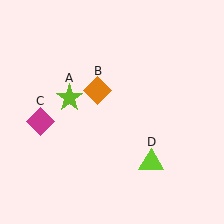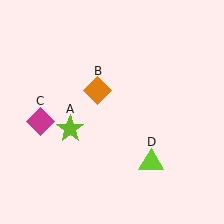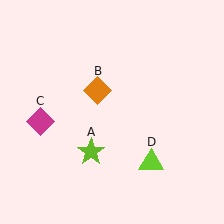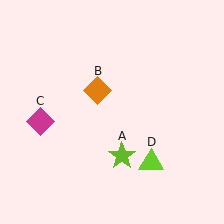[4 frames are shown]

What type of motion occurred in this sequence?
The lime star (object A) rotated counterclockwise around the center of the scene.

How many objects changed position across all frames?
1 object changed position: lime star (object A).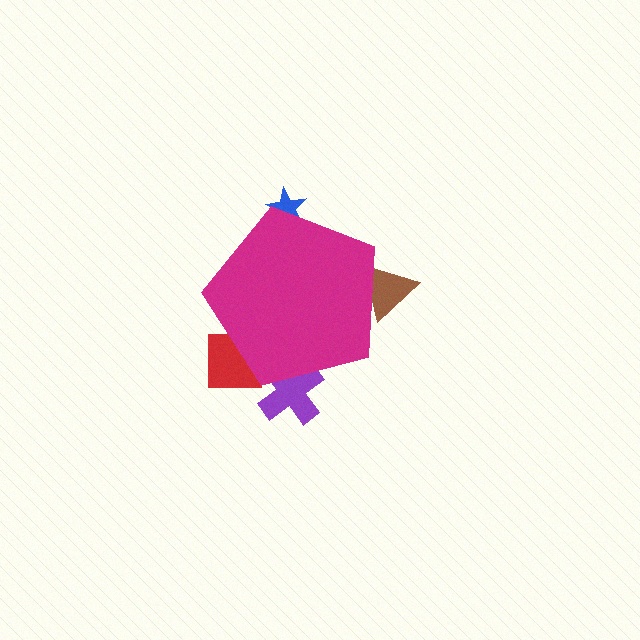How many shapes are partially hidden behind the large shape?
4 shapes are partially hidden.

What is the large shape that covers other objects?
A magenta pentagon.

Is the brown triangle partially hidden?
Yes, the brown triangle is partially hidden behind the magenta pentagon.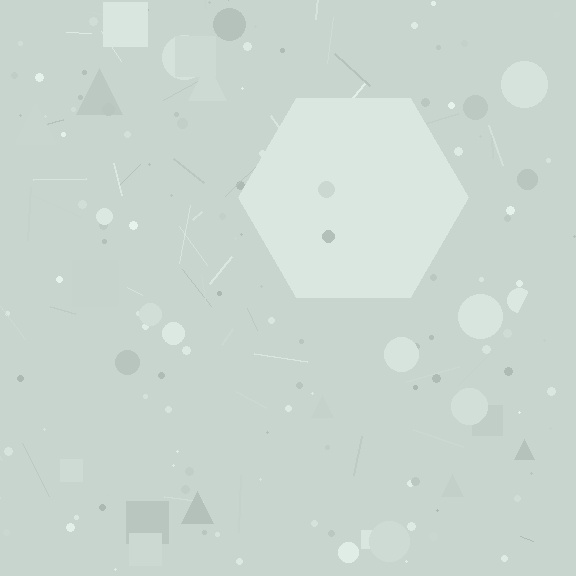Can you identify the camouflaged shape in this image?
The camouflaged shape is a hexagon.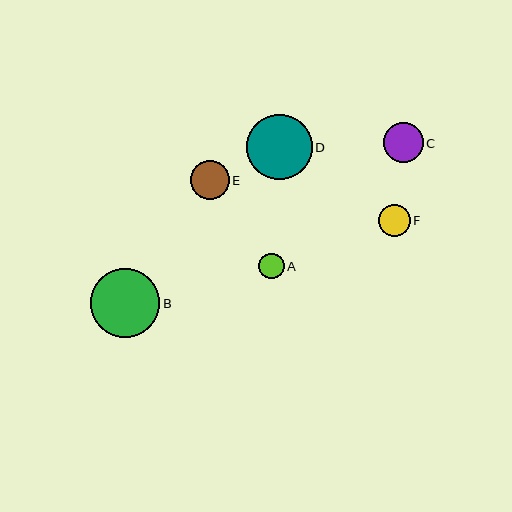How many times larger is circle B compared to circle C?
Circle B is approximately 1.7 times the size of circle C.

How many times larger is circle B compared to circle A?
Circle B is approximately 2.7 times the size of circle A.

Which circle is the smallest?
Circle A is the smallest with a size of approximately 26 pixels.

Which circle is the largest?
Circle B is the largest with a size of approximately 69 pixels.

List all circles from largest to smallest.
From largest to smallest: B, D, C, E, F, A.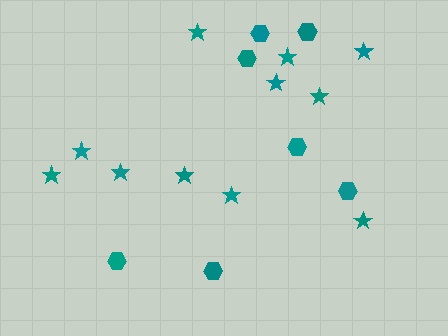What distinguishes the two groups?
There are 2 groups: one group of hexagons (7) and one group of stars (11).